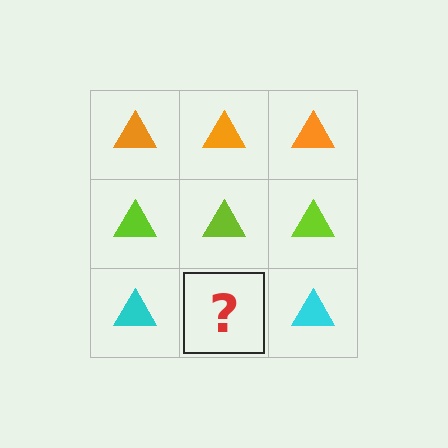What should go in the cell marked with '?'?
The missing cell should contain a cyan triangle.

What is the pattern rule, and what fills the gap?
The rule is that each row has a consistent color. The gap should be filled with a cyan triangle.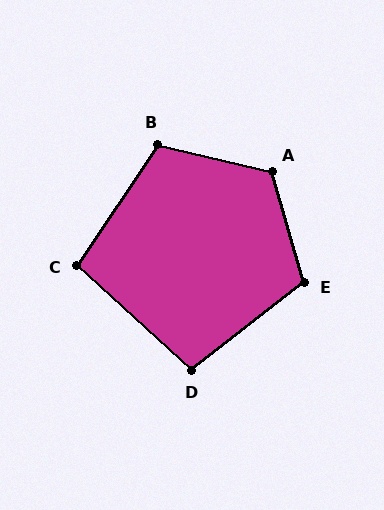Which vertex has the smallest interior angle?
C, at approximately 99 degrees.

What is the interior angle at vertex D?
Approximately 100 degrees (obtuse).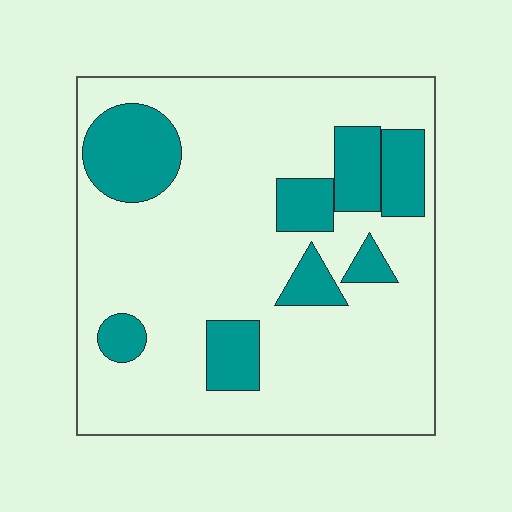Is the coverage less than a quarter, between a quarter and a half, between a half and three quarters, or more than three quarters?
Less than a quarter.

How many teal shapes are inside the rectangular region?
8.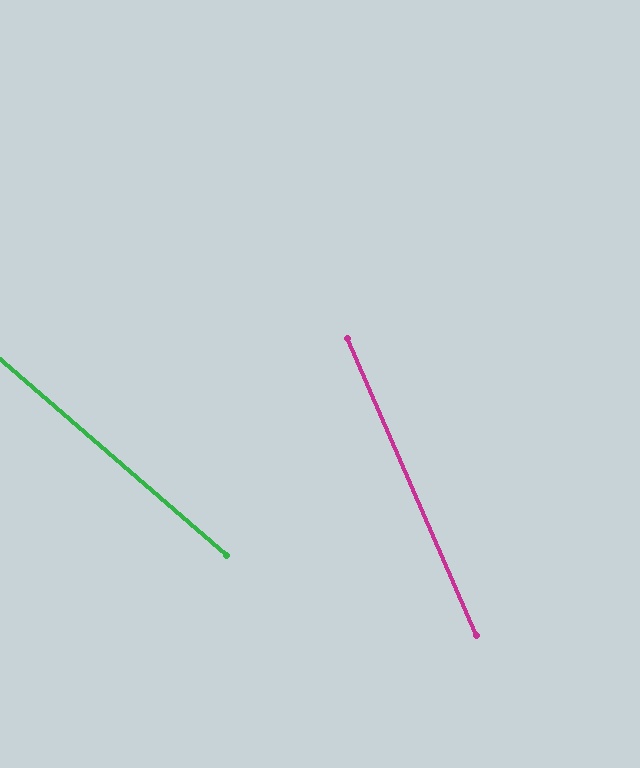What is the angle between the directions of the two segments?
Approximately 26 degrees.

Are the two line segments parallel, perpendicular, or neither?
Neither parallel nor perpendicular — they differ by about 26°.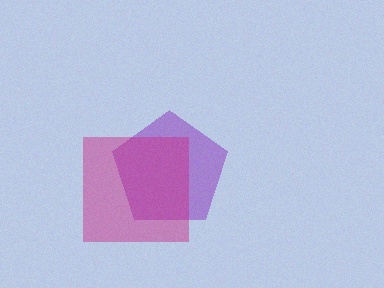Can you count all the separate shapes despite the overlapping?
Yes, there are 2 separate shapes.